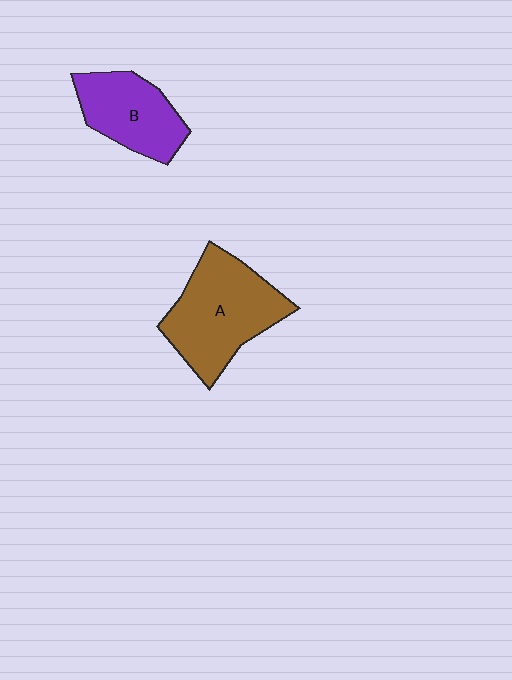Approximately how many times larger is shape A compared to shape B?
Approximately 1.5 times.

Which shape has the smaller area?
Shape B (purple).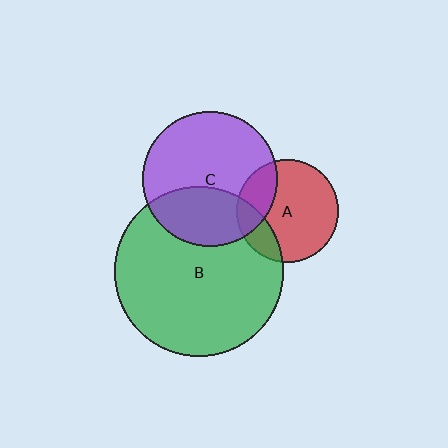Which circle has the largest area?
Circle B (green).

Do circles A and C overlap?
Yes.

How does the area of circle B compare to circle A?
Approximately 2.8 times.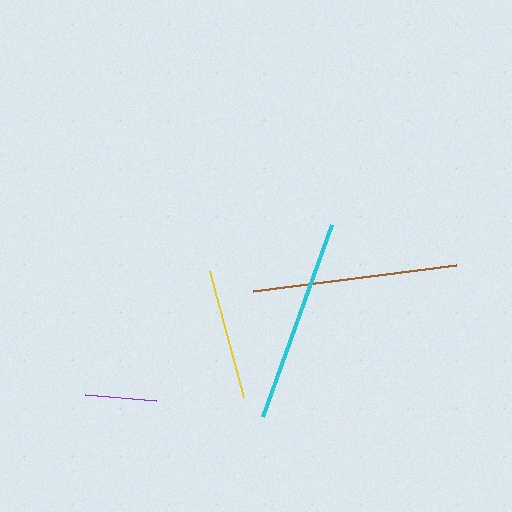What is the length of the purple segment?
The purple segment is approximately 72 pixels long.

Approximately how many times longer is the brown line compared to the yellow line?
The brown line is approximately 1.6 times the length of the yellow line.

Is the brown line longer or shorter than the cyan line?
The cyan line is longer than the brown line.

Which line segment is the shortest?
The purple line is the shortest at approximately 72 pixels.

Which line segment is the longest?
The cyan line is the longest at approximately 205 pixels.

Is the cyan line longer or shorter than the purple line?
The cyan line is longer than the purple line.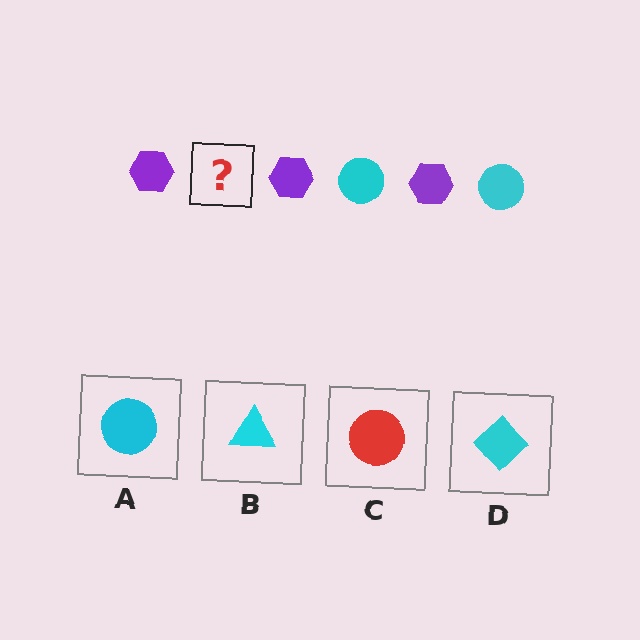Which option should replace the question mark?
Option A.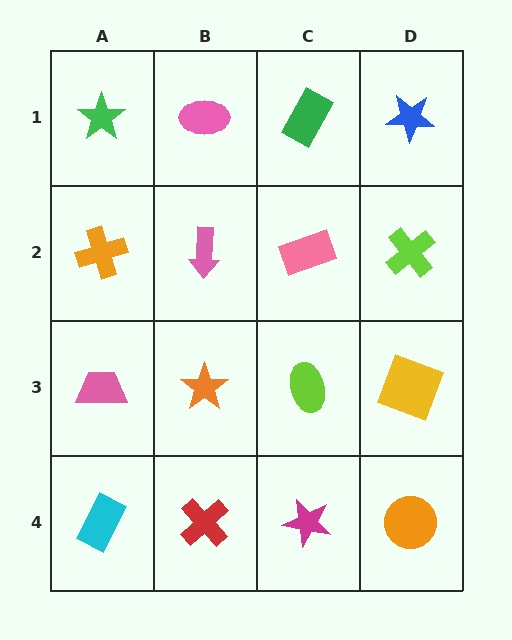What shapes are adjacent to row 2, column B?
A pink ellipse (row 1, column B), an orange star (row 3, column B), an orange cross (row 2, column A), a pink rectangle (row 2, column C).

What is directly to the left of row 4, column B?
A cyan rectangle.